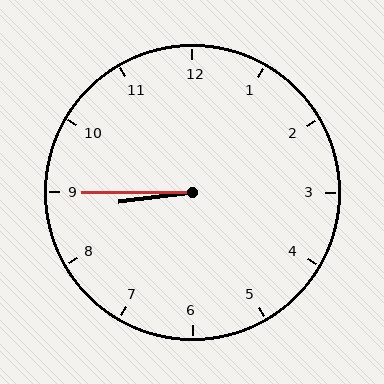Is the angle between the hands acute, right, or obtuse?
It is acute.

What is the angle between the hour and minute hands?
Approximately 8 degrees.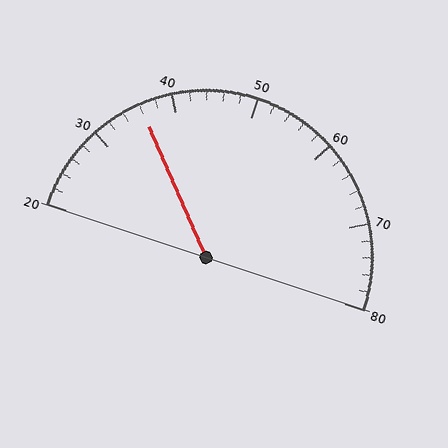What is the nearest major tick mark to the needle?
The nearest major tick mark is 40.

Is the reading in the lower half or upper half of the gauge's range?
The reading is in the lower half of the range (20 to 80).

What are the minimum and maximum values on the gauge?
The gauge ranges from 20 to 80.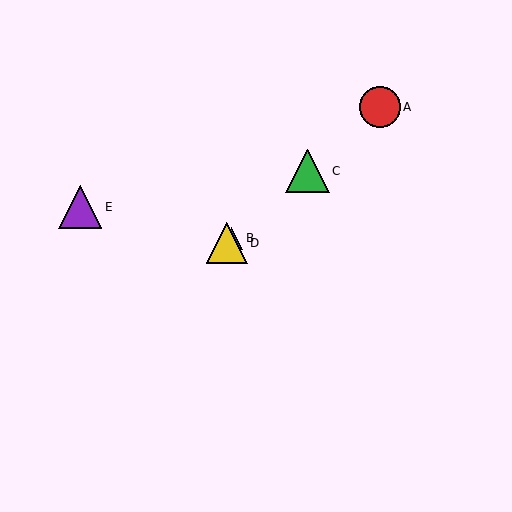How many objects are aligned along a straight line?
4 objects (A, B, C, D) are aligned along a straight line.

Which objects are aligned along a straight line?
Objects A, B, C, D are aligned along a straight line.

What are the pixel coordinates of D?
Object D is at (227, 243).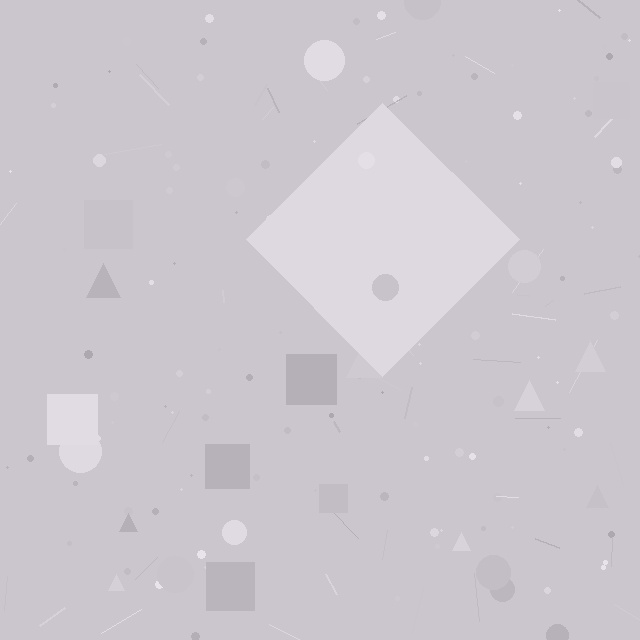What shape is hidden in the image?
A diamond is hidden in the image.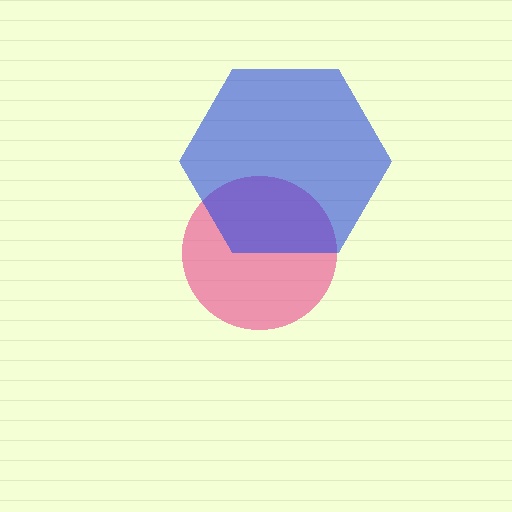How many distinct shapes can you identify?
There are 2 distinct shapes: a pink circle, a blue hexagon.